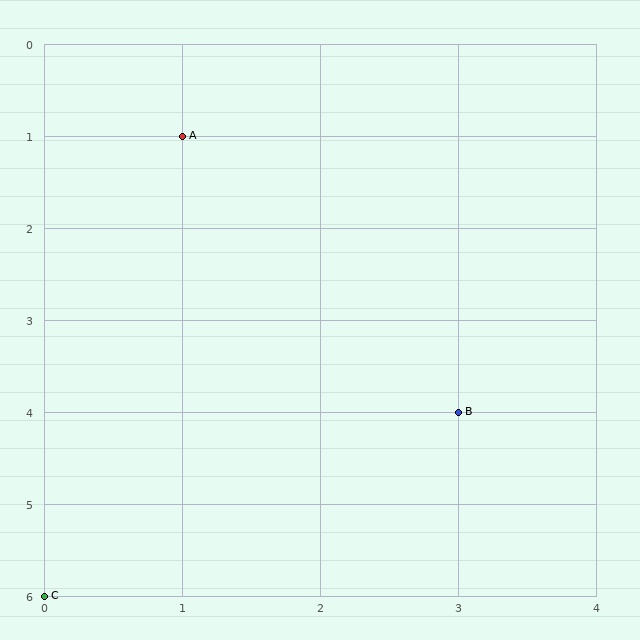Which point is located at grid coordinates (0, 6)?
Point C is at (0, 6).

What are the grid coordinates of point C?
Point C is at grid coordinates (0, 6).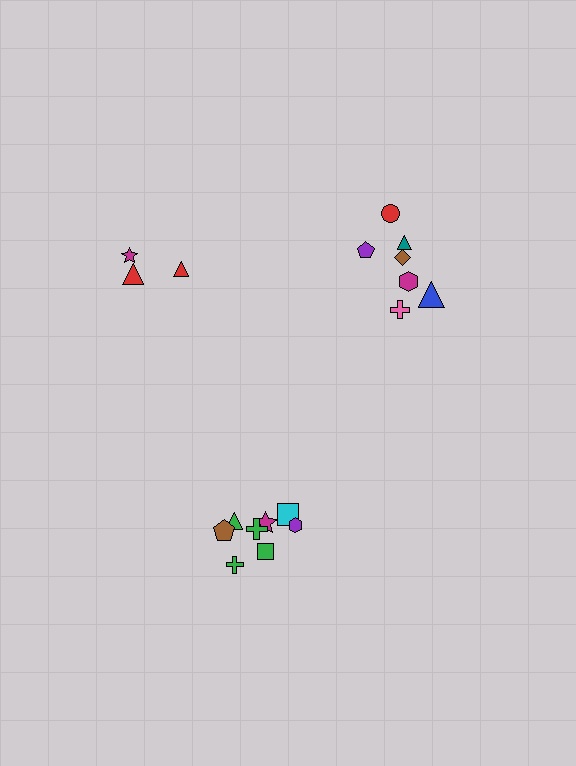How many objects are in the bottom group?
There are 8 objects.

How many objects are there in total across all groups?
There are 18 objects.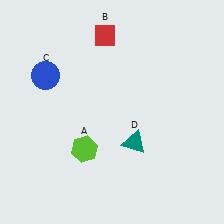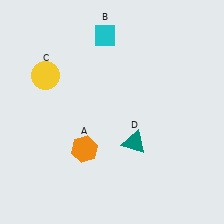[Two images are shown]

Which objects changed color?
A changed from lime to orange. B changed from red to cyan. C changed from blue to yellow.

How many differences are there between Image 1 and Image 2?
There are 3 differences between the two images.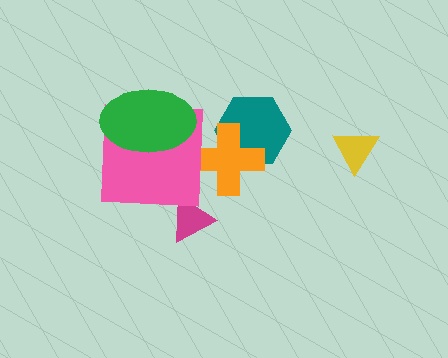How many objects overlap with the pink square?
1 object overlaps with the pink square.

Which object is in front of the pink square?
The green ellipse is in front of the pink square.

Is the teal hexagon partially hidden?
Yes, it is partially covered by another shape.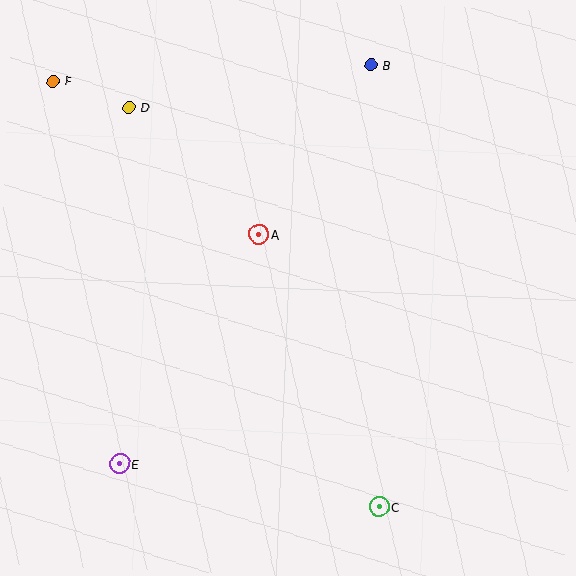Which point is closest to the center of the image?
Point A at (259, 234) is closest to the center.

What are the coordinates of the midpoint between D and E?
The midpoint between D and E is at (124, 286).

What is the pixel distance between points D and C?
The distance between D and C is 471 pixels.